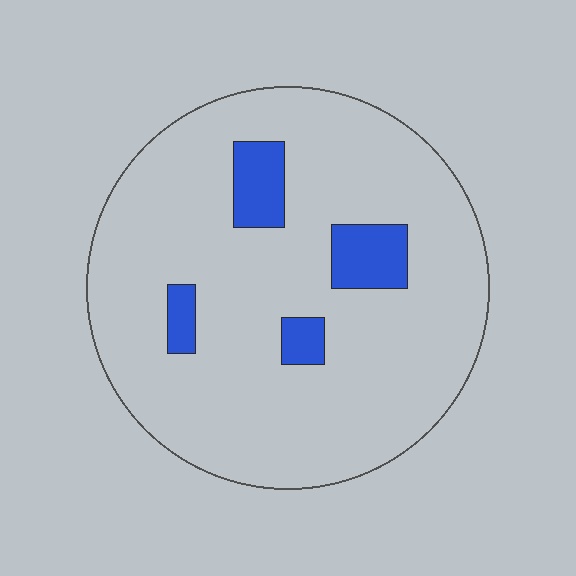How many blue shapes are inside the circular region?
4.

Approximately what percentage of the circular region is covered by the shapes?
Approximately 10%.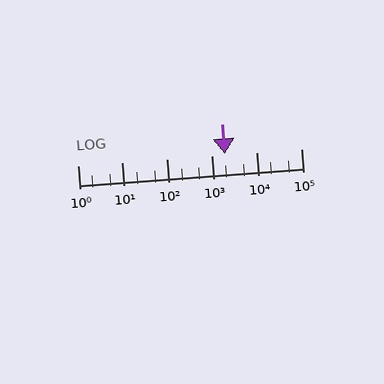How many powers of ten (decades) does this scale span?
The scale spans 5 decades, from 1 to 100000.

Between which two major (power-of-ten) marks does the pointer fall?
The pointer is between 1000 and 10000.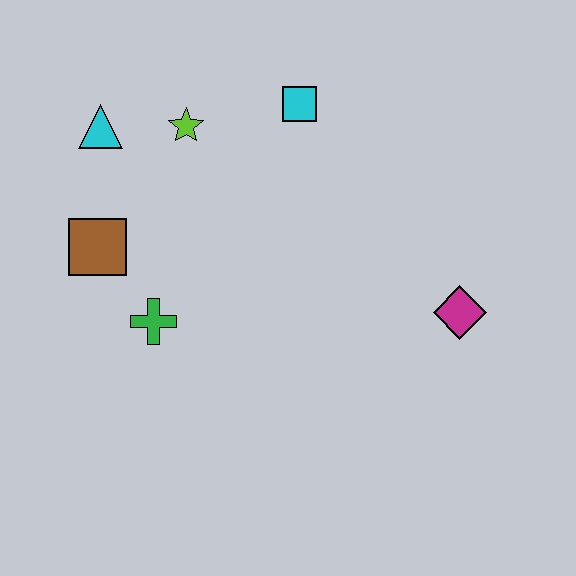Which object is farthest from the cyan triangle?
The magenta diamond is farthest from the cyan triangle.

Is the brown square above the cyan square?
No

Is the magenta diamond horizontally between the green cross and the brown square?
No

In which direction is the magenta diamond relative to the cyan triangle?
The magenta diamond is to the right of the cyan triangle.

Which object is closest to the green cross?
The brown square is closest to the green cross.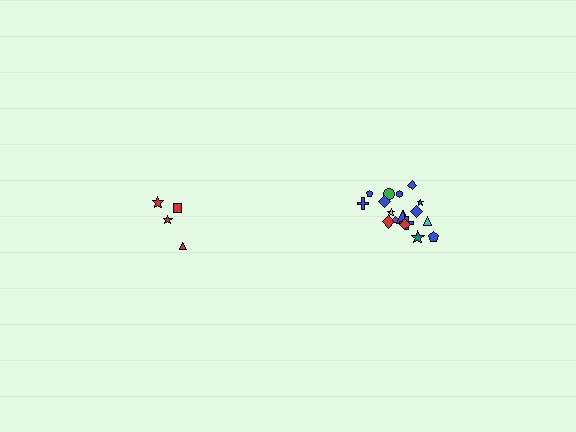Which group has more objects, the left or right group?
The right group.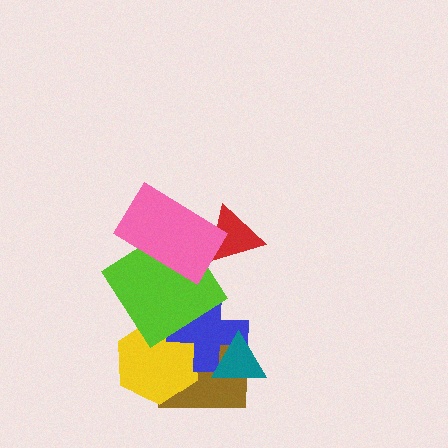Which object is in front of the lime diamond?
The pink rectangle is in front of the lime diamond.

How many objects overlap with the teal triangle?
2 objects overlap with the teal triangle.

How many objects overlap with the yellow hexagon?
3 objects overlap with the yellow hexagon.